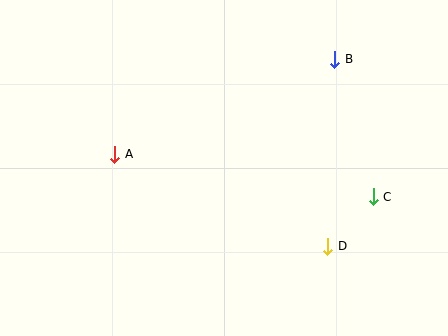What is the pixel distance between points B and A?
The distance between B and A is 240 pixels.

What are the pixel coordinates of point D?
Point D is at (328, 246).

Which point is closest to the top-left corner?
Point A is closest to the top-left corner.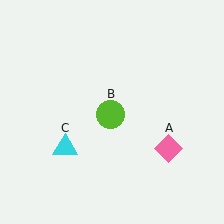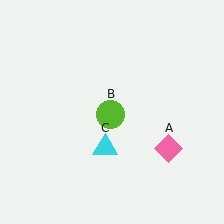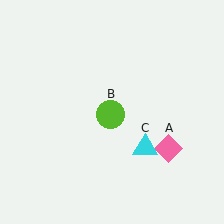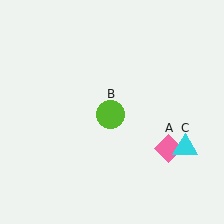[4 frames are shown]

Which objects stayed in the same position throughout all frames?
Pink diamond (object A) and lime circle (object B) remained stationary.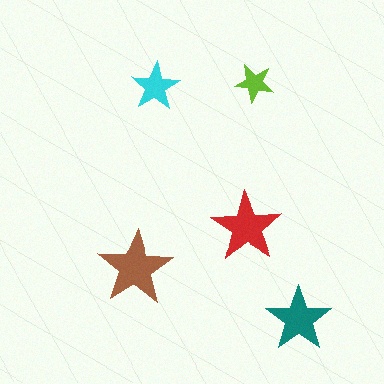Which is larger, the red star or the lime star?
The red one.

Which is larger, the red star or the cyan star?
The red one.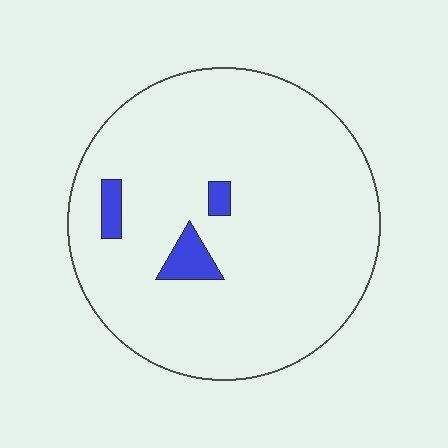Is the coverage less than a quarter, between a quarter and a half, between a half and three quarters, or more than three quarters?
Less than a quarter.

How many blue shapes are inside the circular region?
3.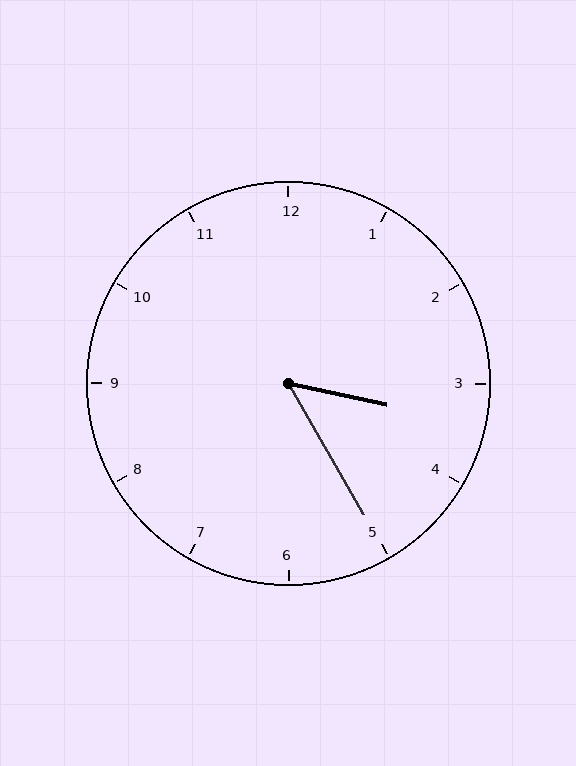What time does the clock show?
3:25.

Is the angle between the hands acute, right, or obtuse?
It is acute.